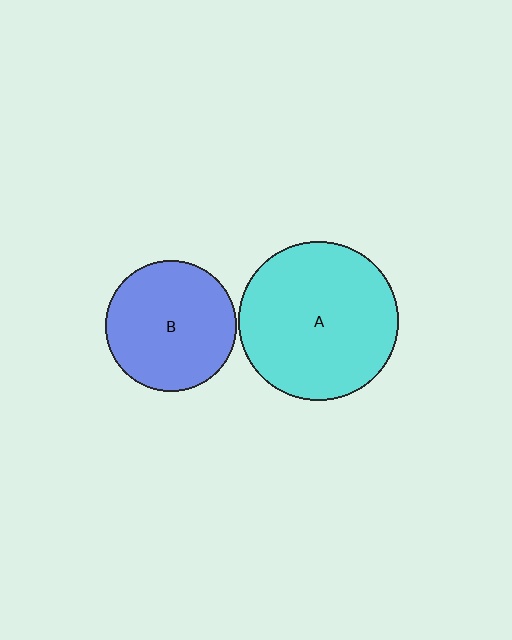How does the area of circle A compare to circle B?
Approximately 1.5 times.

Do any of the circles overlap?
No, none of the circles overlap.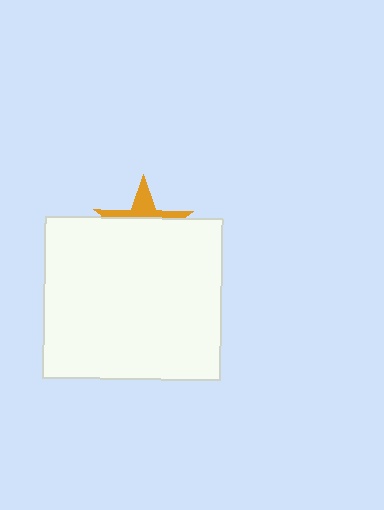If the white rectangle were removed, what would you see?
You would see the complete orange star.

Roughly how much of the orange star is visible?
A small part of it is visible (roughly 31%).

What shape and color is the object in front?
The object in front is a white rectangle.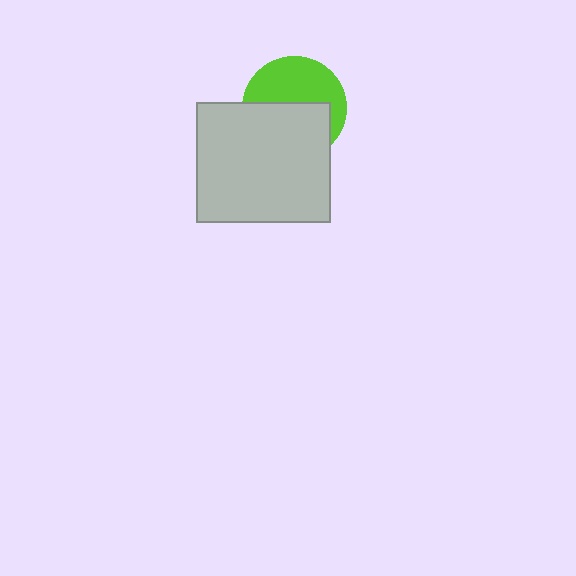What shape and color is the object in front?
The object in front is a light gray rectangle.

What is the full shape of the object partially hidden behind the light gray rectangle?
The partially hidden object is a lime circle.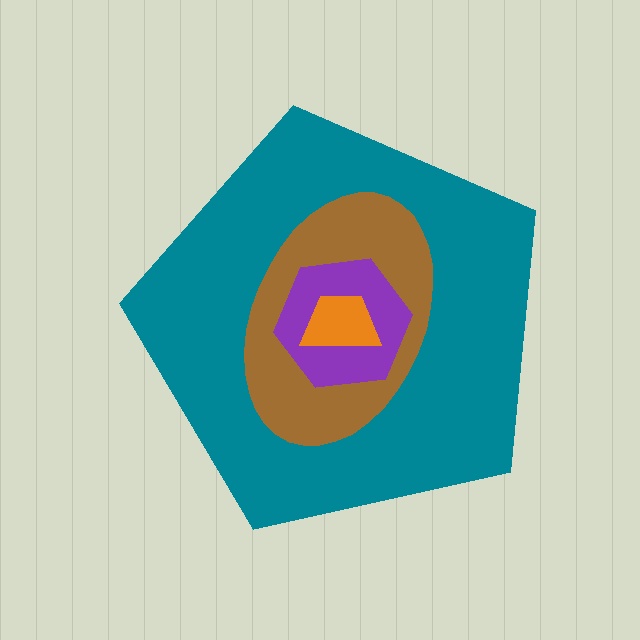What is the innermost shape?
The orange trapezoid.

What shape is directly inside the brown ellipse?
The purple hexagon.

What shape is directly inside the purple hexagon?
The orange trapezoid.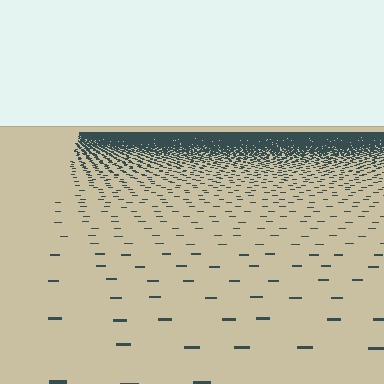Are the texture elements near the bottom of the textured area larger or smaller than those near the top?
Larger. Near the bottom, elements are closer to the viewer and appear at a bigger on-screen size.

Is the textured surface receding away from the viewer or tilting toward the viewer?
The surface is receding away from the viewer. Texture elements get smaller and denser toward the top.